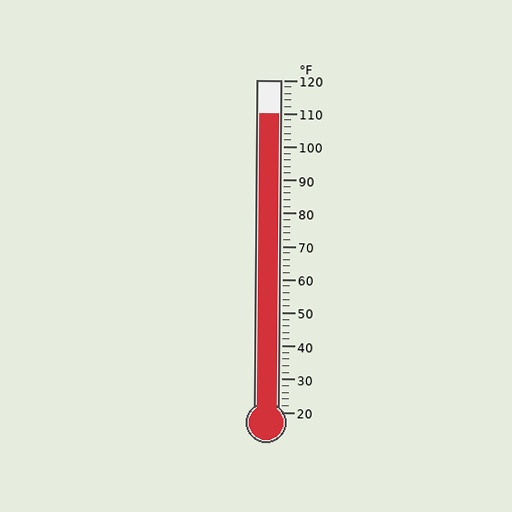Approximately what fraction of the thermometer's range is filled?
The thermometer is filled to approximately 90% of its range.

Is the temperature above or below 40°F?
The temperature is above 40°F.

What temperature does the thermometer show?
The thermometer shows approximately 110°F.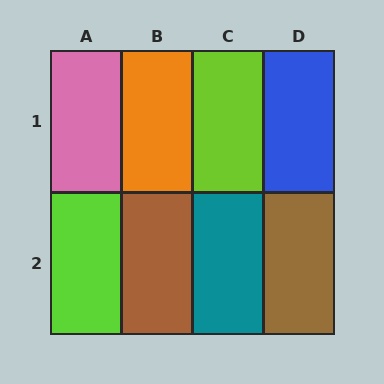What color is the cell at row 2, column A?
Lime.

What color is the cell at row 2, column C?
Teal.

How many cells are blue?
1 cell is blue.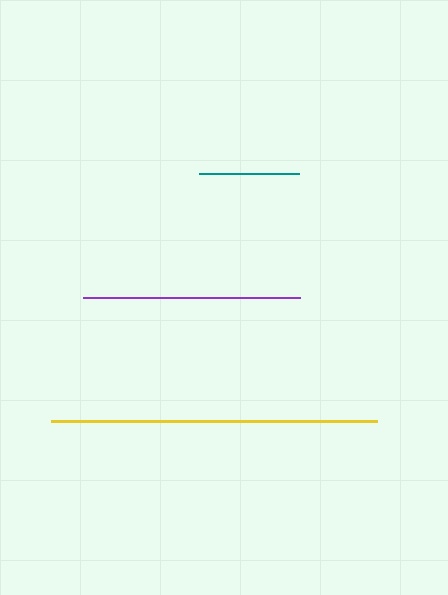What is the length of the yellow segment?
The yellow segment is approximately 325 pixels long.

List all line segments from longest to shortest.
From longest to shortest: yellow, purple, teal.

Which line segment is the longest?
The yellow line is the longest at approximately 325 pixels.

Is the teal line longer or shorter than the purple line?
The purple line is longer than the teal line.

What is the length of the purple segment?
The purple segment is approximately 217 pixels long.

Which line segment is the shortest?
The teal line is the shortest at approximately 100 pixels.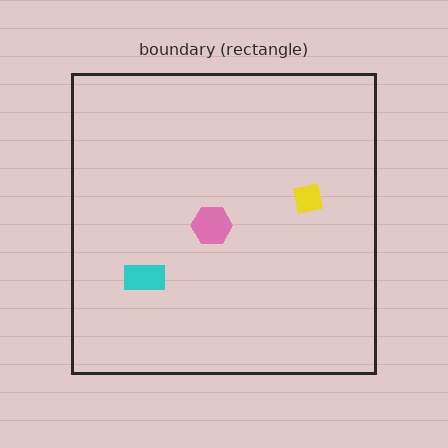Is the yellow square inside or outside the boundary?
Inside.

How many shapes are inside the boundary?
3 inside, 0 outside.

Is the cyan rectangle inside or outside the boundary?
Inside.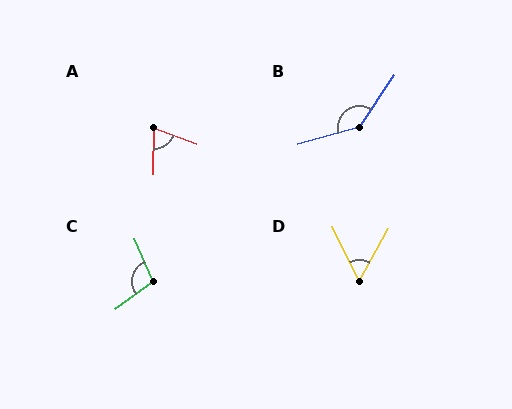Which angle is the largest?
B, at approximately 140 degrees.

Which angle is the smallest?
D, at approximately 55 degrees.